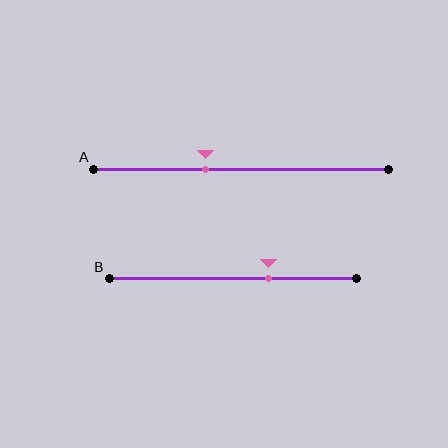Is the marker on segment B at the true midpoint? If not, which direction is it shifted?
No, the marker on segment B is shifted to the right by about 14% of the segment length.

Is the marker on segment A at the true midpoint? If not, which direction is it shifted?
No, the marker on segment A is shifted to the left by about 12% of the segment length.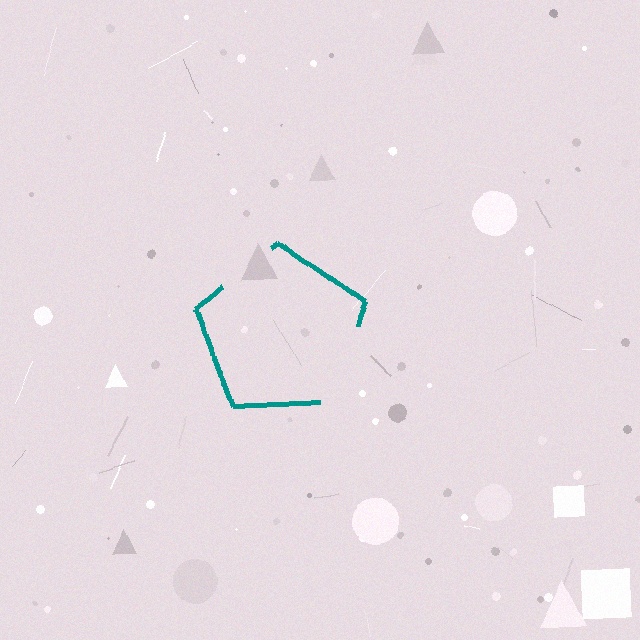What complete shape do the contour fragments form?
The contour fragments form a pentagon.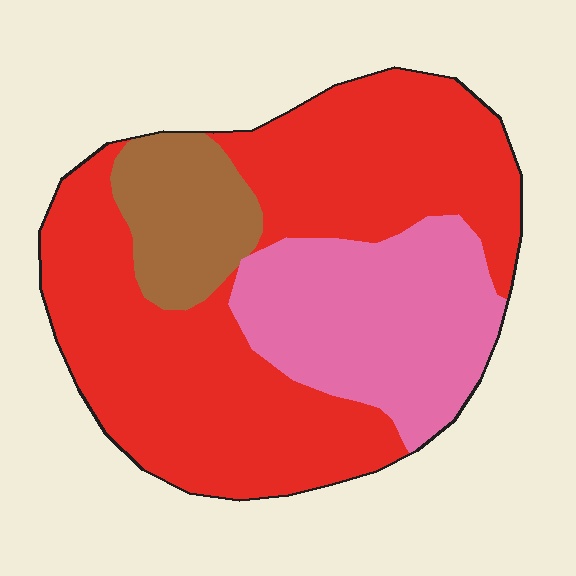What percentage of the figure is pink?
Pink covers about 25% of the figure.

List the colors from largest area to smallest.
From largest to smallest: red, pink, brown.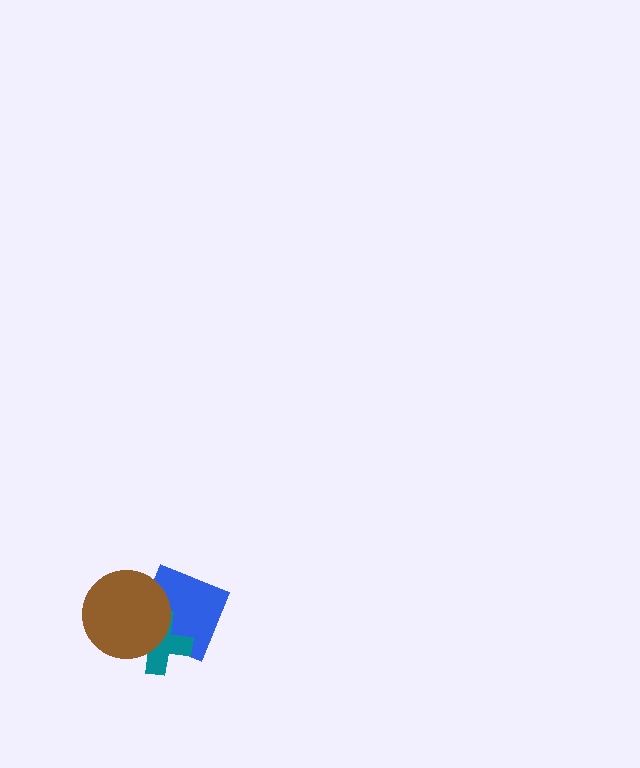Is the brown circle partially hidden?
No, no other shape covers it.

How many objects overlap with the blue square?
2 objects overlap with the blue square.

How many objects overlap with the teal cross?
2 objects overlap with the teal cross.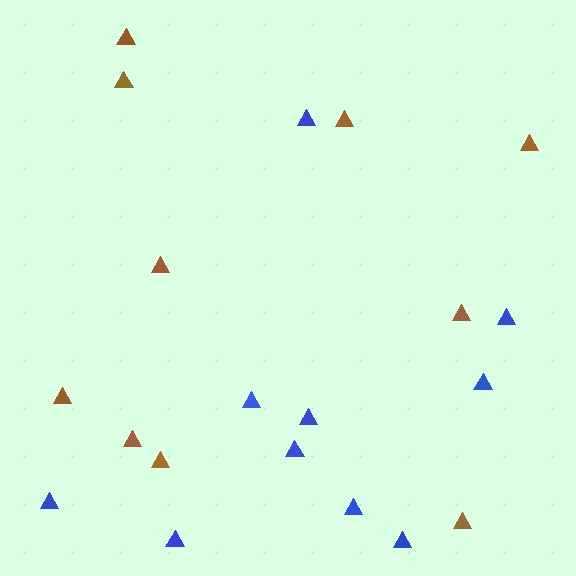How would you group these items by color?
There are 2 groups: one group of brown triangles (10) and one group of blue triangles (10).